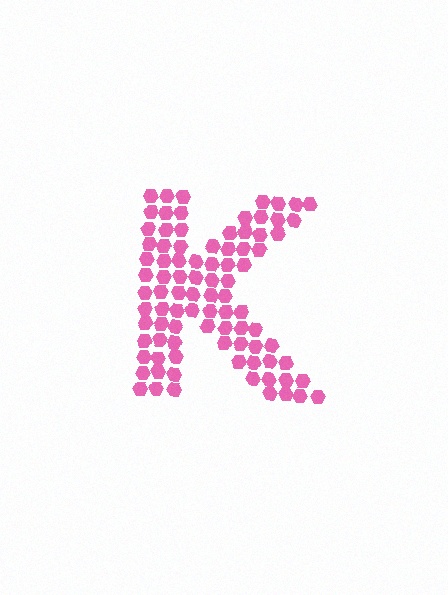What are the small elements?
The small elements are hexagons.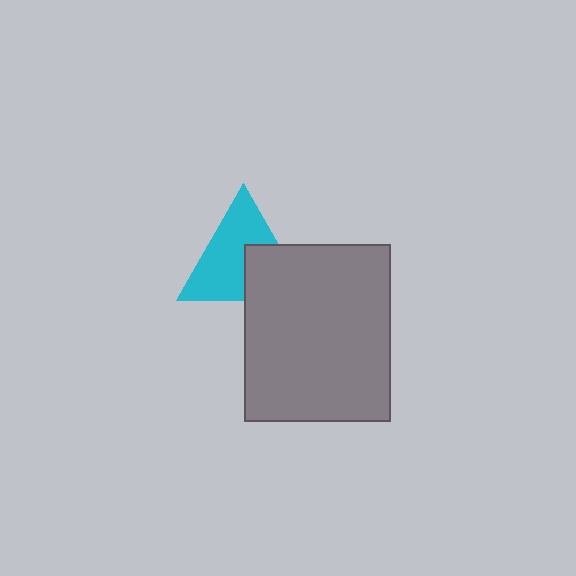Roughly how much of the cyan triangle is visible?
About half of it is visible (roughly 63%).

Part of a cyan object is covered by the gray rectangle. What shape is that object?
It is a triangle.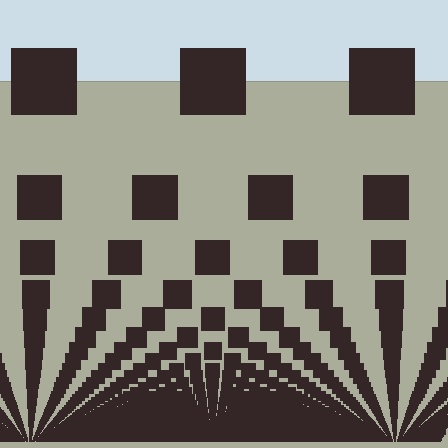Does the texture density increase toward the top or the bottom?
Density increases toward the bottom.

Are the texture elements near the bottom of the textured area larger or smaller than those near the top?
Smaller. The gradient is inverted — elements near the bottom are smaller and denser.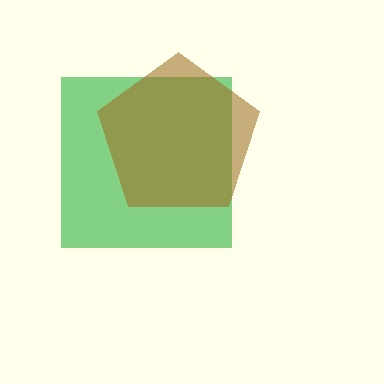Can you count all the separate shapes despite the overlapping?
Yes, there are 2 separate shapes.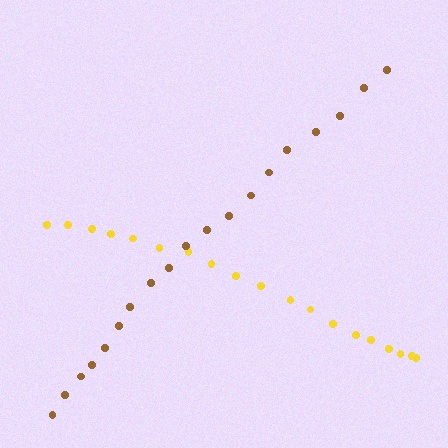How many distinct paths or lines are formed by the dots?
There are 2 distinct paths.